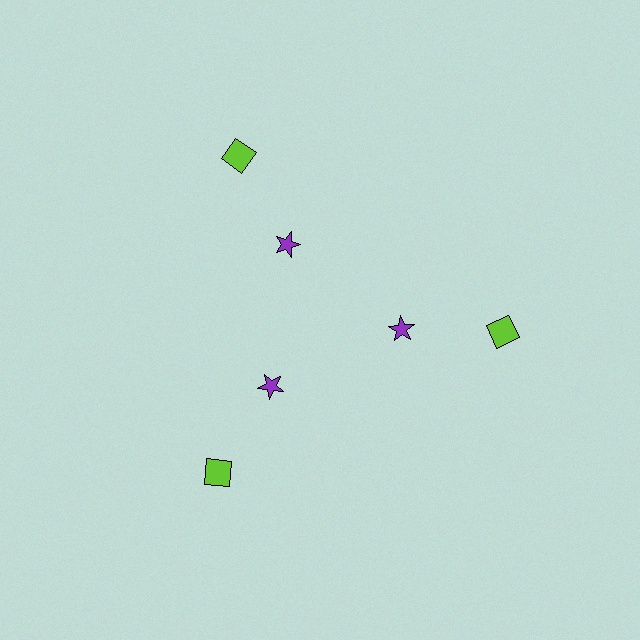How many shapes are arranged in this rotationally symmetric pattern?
There are 6 shapes, arranged in 3 groups of 2.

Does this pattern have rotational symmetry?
Yes, this pattern has 3-fold rotational symmetry. It looks the same after rotating 120 degrees around the center.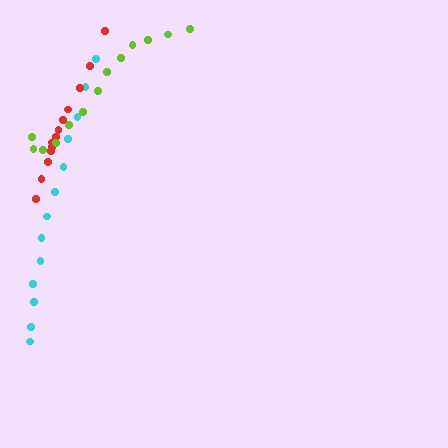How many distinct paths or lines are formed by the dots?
There are 3 distinct paths.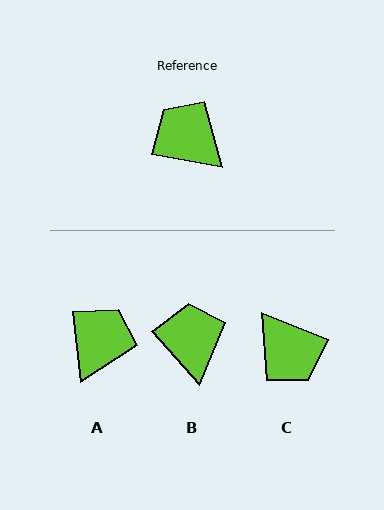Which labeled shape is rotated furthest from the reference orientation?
C, about 168 degrees away.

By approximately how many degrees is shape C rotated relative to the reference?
Approximately 168 degrees counter-clockwise.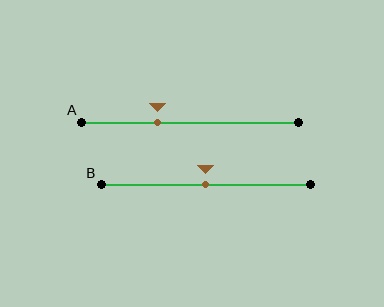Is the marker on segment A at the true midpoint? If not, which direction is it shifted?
No, the marker on segment A is shifted to the left by about 15% of the segment length.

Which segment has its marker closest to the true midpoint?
Segment B has its marker closest to the true midpoint.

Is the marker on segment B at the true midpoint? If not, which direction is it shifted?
Yes, the marker on segment B is at the true midpoint.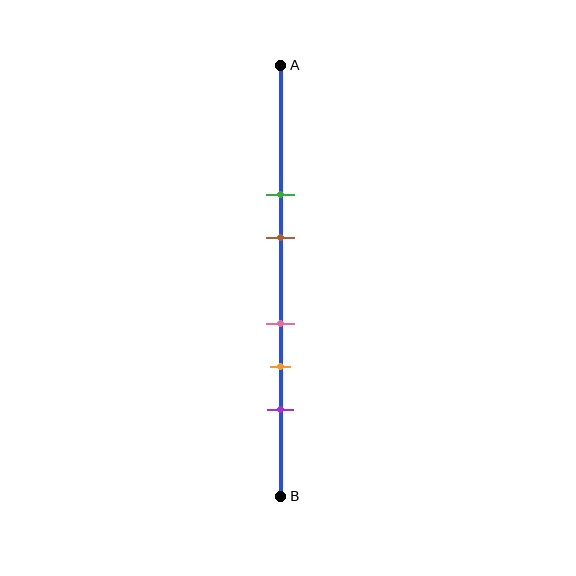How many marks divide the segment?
There are 5 marks dividing the segment.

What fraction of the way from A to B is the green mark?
The green mark is approximately 30% (0.3) of the way from A to B.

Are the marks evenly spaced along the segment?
No, the marks are not evenly spaced.